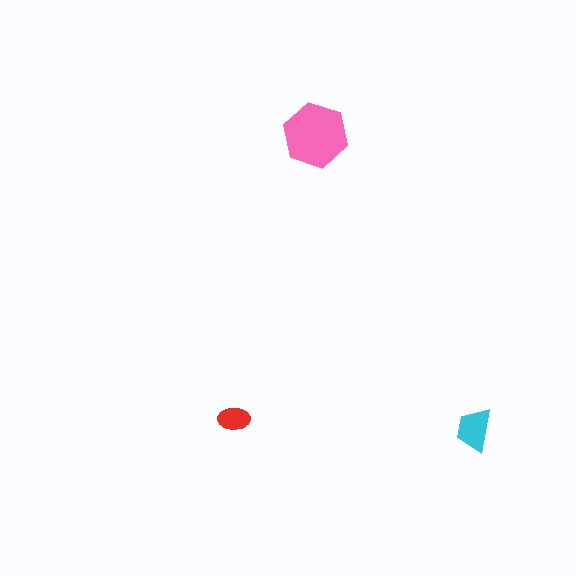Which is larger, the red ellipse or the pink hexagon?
The pink hexagon.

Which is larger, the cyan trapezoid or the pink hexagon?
The pink hexagon.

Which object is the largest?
The pink hexagon.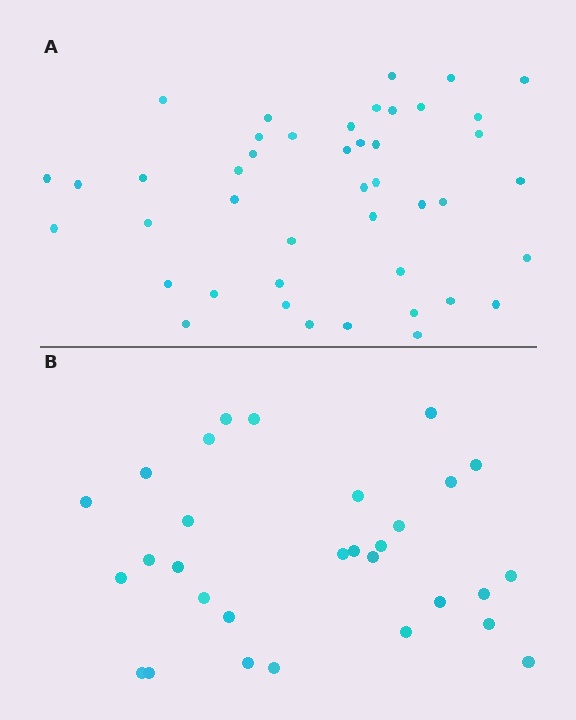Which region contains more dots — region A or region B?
Region A (the top region) has more dots.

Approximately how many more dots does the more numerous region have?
Region A has approximately 15 more dots than region B.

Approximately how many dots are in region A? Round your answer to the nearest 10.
About 40 dots. (The exact count is 44, which rounds to 40.)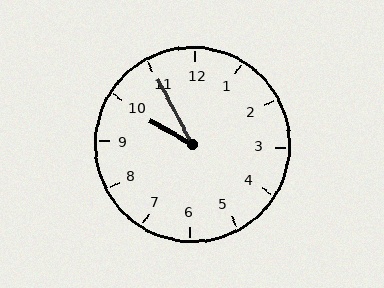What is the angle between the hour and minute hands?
Approximately 32 degrees.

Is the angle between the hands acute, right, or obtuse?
It is acute.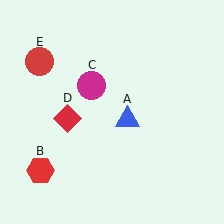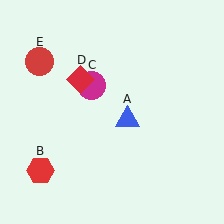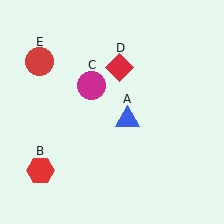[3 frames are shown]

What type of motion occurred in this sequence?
The red diamond (object D) rotated clockwise around the center of the scene.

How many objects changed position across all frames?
1 object changed position: red diamond (object D).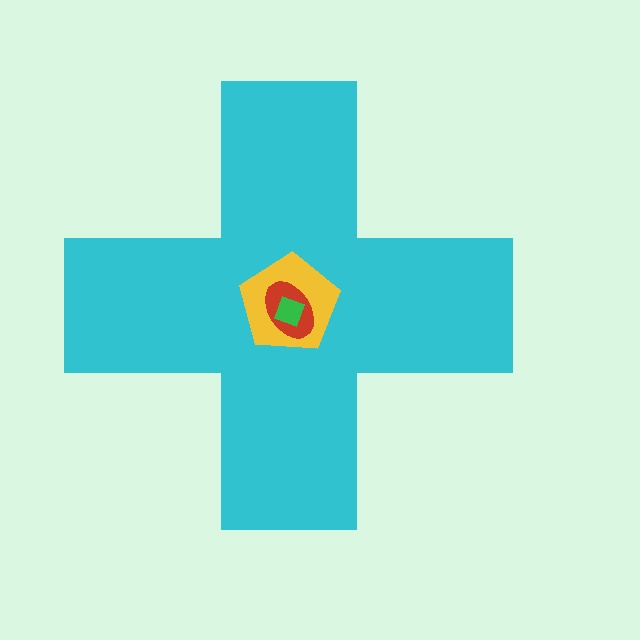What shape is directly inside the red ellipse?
The green square.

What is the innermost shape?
The green square.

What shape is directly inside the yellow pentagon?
The red ellipse.